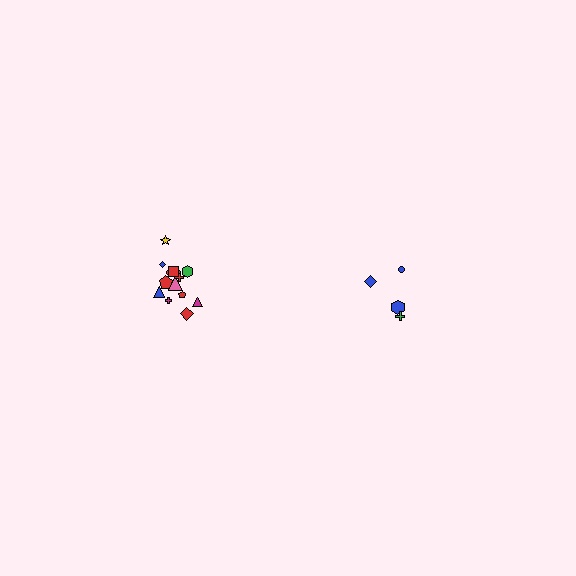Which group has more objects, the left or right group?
The left group.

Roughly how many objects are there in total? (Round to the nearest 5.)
Roughly 20 objects in total.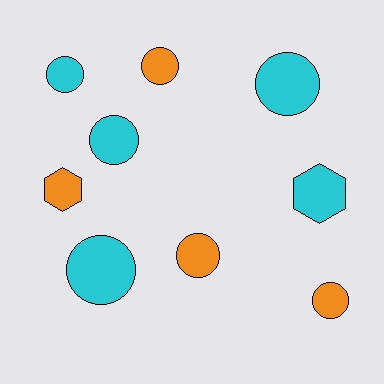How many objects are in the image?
There are 9 objects.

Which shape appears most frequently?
Circle, with 7 objects.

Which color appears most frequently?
Cyan, with 5 objects.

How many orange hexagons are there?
There is 1 orange hexagon.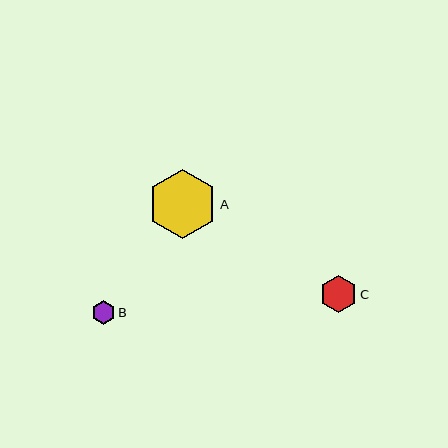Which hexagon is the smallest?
Hexagon B is the smallest with a size of approximately 24 pixels.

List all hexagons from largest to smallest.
From largest to smallest: A, C, B.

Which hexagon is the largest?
Hexagon A is the largest with a size of approximately 69 pixels.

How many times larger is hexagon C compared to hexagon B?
Hexagon C is approximately 1.6 times the size of hexagon B.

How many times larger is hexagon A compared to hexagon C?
Hexagon A is approximately 1.9 times the size of hexagon C.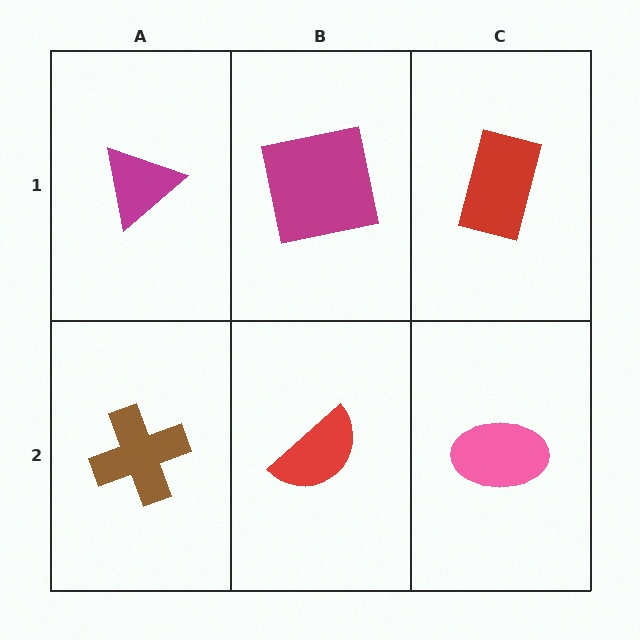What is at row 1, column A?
A magenta triangle.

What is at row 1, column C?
A red rectangle.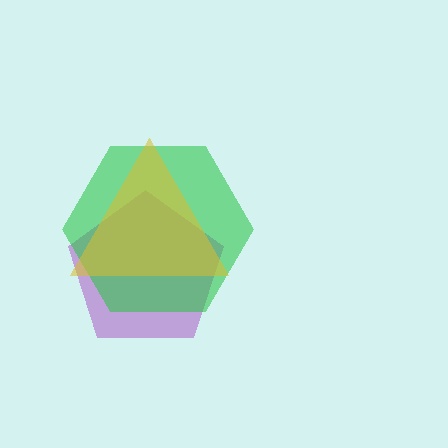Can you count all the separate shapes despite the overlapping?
Yes, there are 3 separate shapes.